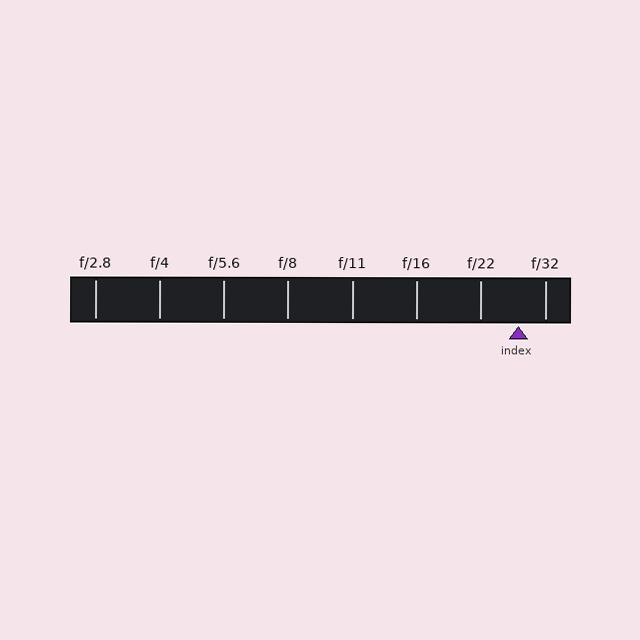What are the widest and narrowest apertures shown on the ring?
The widest aperture shown is f/2.8 and the narrowest is f/32.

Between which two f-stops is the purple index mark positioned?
The index mark is between f/22 and f/32.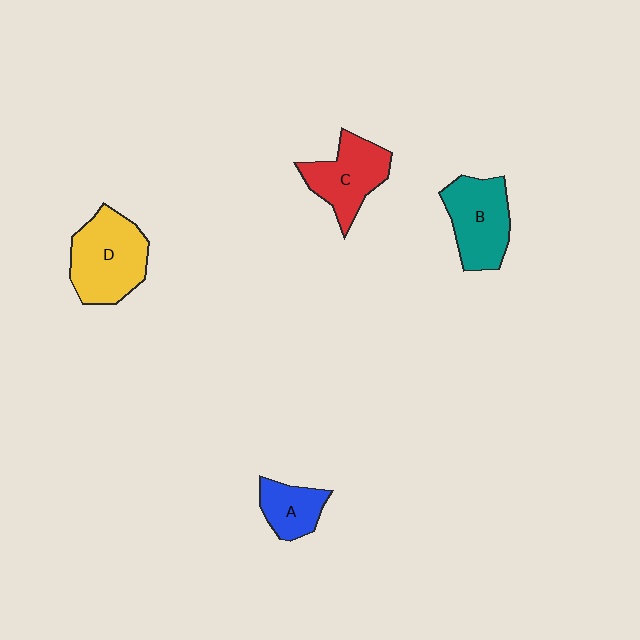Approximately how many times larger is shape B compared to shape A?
Approximately 1.7 times.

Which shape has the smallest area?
Shape A (blue).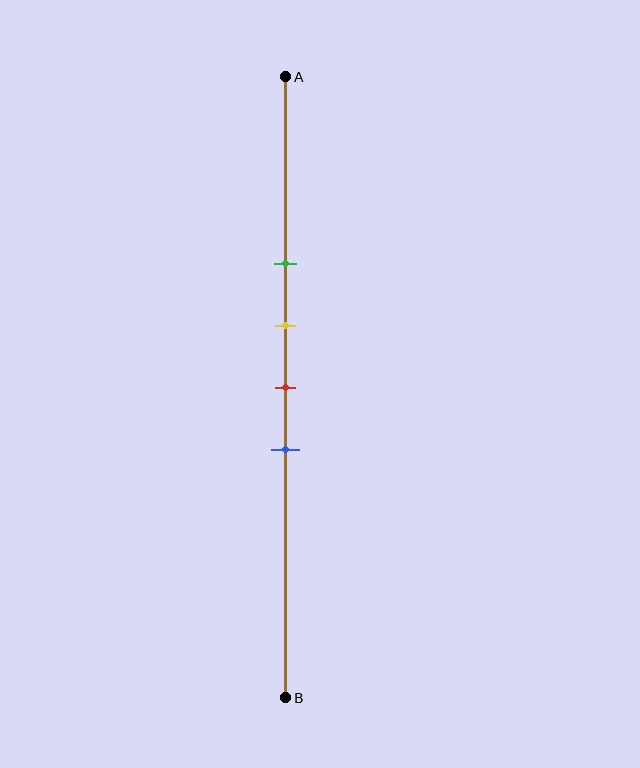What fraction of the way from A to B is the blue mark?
The blue mark is approximately 60% (0.6) of the way from A to B.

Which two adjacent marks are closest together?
The yellow and red marks are the closest adjacent pair.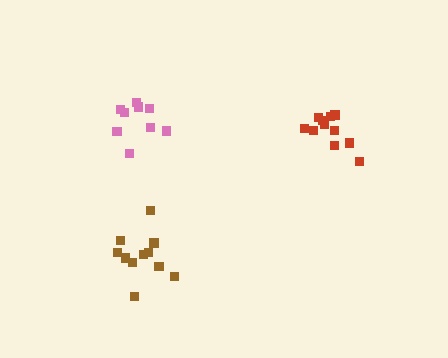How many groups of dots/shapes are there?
There are 3 groups.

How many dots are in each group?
Group 1: 11 dots, Group 2: 11 dots, Group 3: 9 dots (31 total).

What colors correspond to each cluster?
The clusters are colored: red, brown, pink.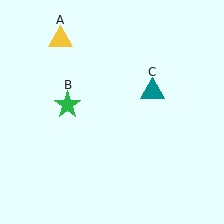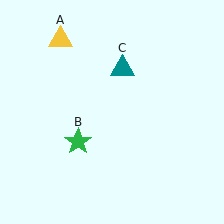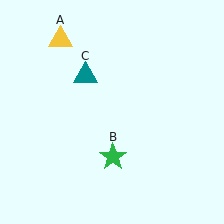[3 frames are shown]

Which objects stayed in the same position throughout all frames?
Yellow triangle (object A) remained stationary.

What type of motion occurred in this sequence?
The green star (object B), teal triangle (object C) rotated counterclockwise around the center of the scene.